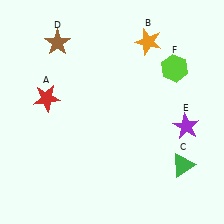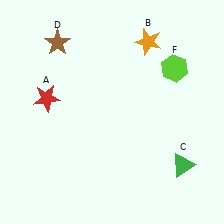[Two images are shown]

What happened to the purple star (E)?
The purple star (E) was removed in Image 2. It was in the bottom-right area of Image 1.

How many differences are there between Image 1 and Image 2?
There is 1 difference between the two images.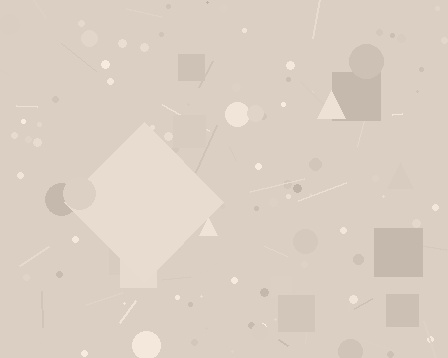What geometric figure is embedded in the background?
A diamond is embedded in the background.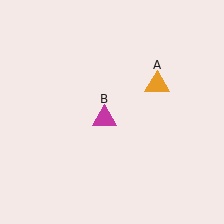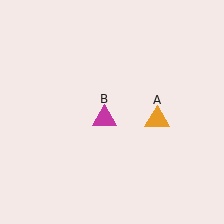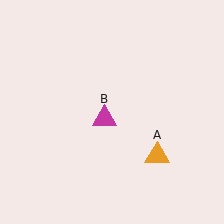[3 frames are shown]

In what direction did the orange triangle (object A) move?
The orange triangle (object A) moved down.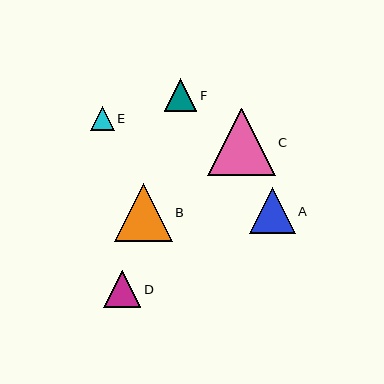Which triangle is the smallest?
Triangle E is the smallest with a size of approximately 24 pixels.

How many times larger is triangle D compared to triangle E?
Triangle D is approximately 1.6 times the size of triangle E.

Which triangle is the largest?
Triangle C is the largest with a size of approximately 67 pixels.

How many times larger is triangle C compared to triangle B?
Triangle C is approximately 1.2 times the size of triangle B.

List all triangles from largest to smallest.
From largest to smallest: C, B, A, D, F, E.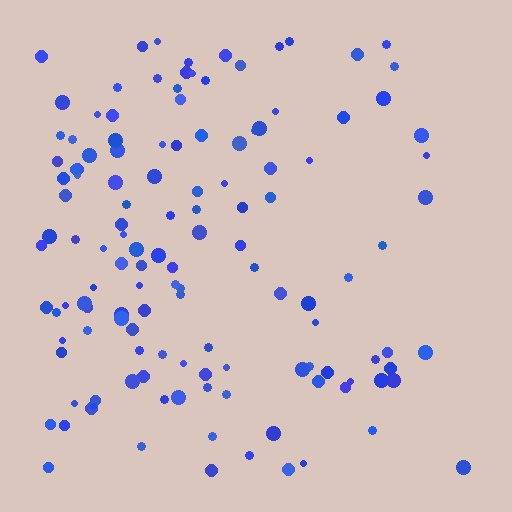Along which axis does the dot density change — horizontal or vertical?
Horizontal.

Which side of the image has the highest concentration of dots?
The left.